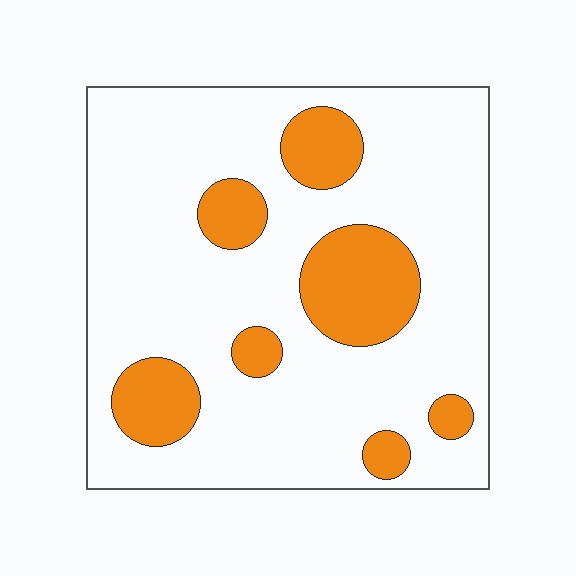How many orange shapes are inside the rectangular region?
7.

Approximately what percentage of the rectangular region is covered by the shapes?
Approximately 20%.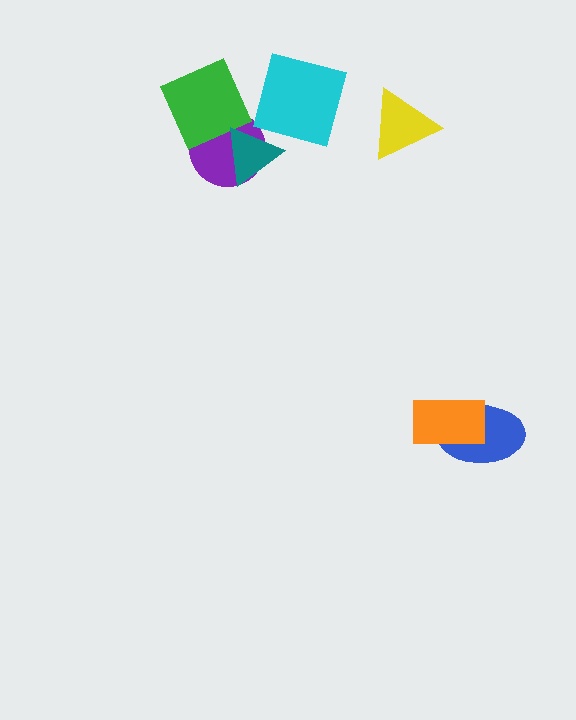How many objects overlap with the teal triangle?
2 objects overlap with the teal triangle.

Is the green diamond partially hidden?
Yes, it is partially covered by another shape.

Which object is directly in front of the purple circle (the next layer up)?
The green diamond is directly in front of the purple circle.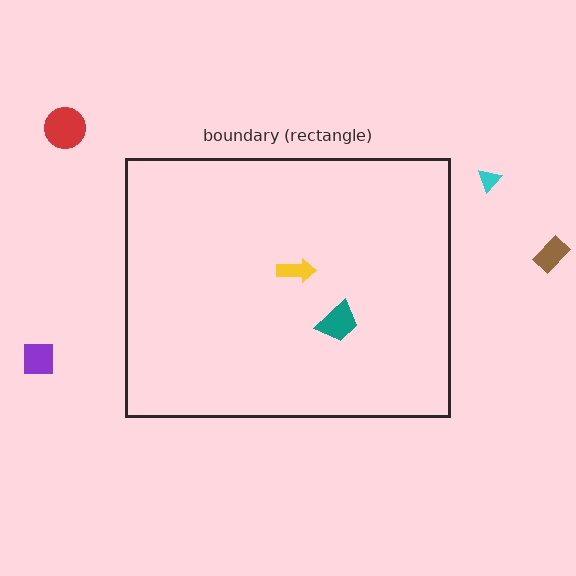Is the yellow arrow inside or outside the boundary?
Inside.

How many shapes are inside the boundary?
2 inside, 4 outside.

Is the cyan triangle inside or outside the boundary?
Outside.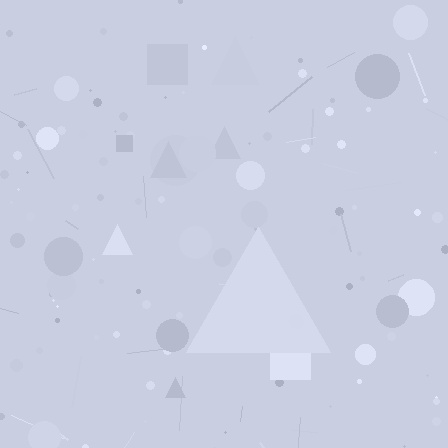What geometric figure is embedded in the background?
A triangle is embedded in the background.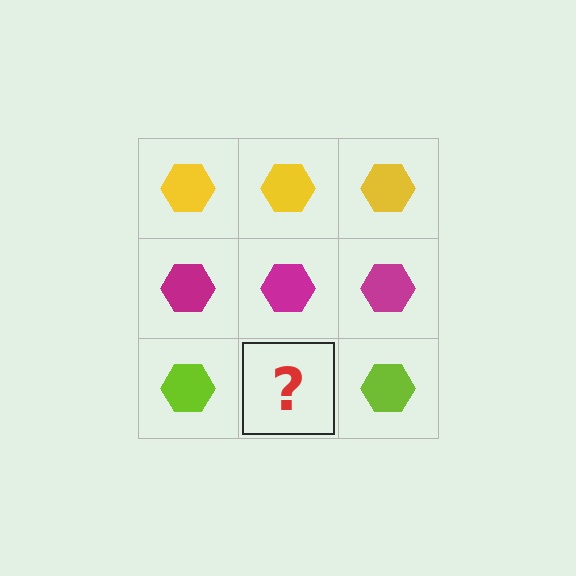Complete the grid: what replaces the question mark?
The question mark should be replaced with a lime hexagon.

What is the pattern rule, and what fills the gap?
The rule is that each row has a consistent color. The gap should be filled with a lime hexagon.